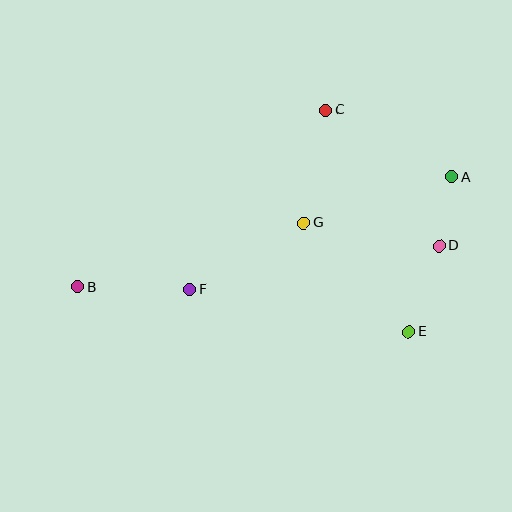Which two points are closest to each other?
Points A and D are closest to each other.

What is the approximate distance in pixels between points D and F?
The distance between D and F is approximately 253 pixels.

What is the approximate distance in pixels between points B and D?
The distance between B and D is approximately 364 pixels.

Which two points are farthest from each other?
Points A and B are farthest from each other.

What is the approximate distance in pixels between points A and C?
The distance between A and C is approximately 143 pixels.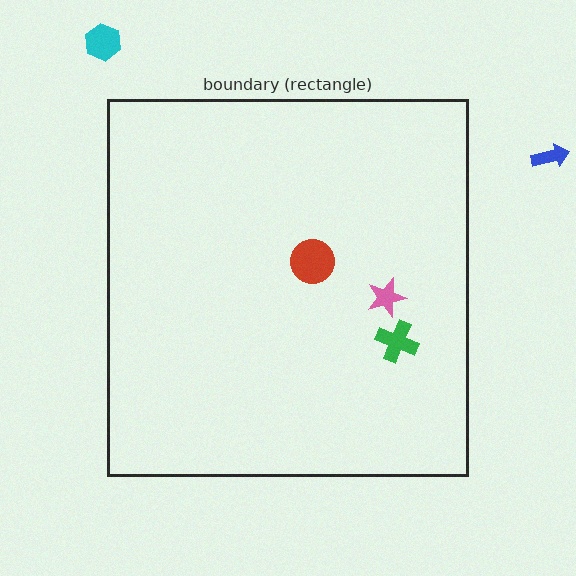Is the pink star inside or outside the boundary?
Inside.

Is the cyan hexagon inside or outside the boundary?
Outside.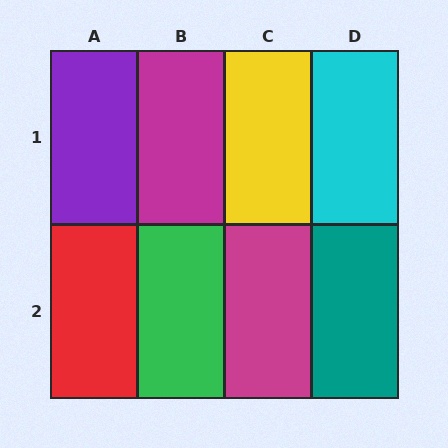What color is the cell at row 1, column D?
Cyan.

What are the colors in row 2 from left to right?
Red, green, magenta, teal.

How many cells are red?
1 cell is red.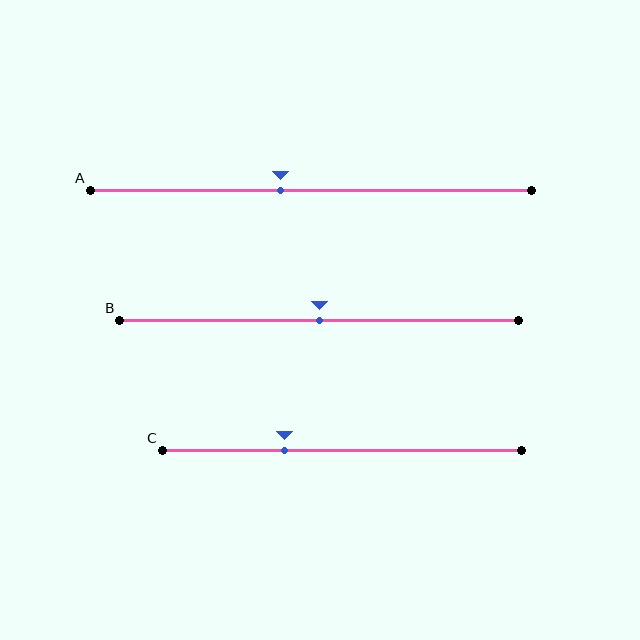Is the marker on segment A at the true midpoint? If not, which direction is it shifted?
No, the marker on segment A is shifted to the left by about 7% of the segment length.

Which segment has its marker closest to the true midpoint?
Segment B has its marker closest to the true midpoint.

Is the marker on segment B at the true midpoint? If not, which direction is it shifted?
Yes, the marker on segment B is at the true midpoint.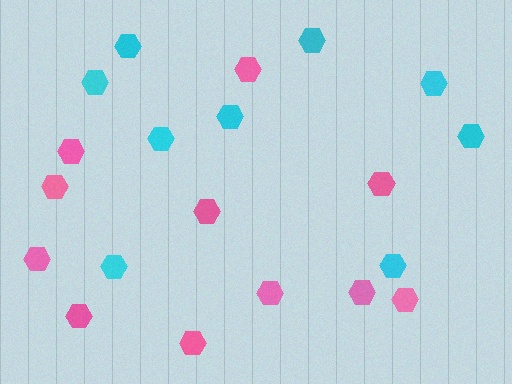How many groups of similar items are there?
There are 2 groups: one group of pink hexagons (11) and one group of cyan hexagons (9).